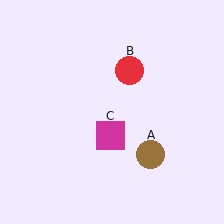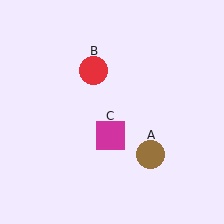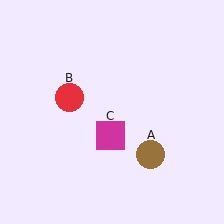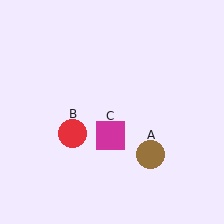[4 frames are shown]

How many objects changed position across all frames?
1 object changed position: red circle (object B).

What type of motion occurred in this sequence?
The red circle (object B) rotated counterclockwise around the center of the scene.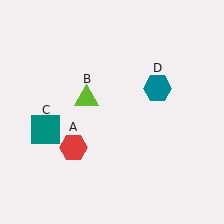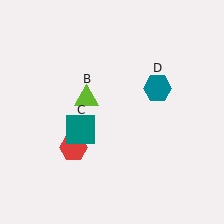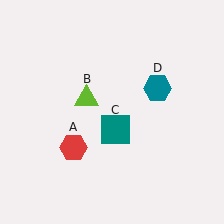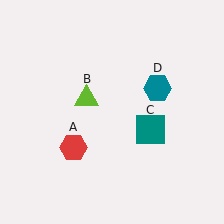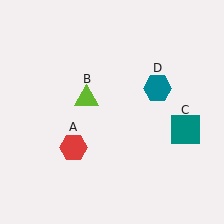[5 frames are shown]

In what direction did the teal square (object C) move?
The teal square (object C) moved right.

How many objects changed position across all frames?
1 object changed position: teal square (object C).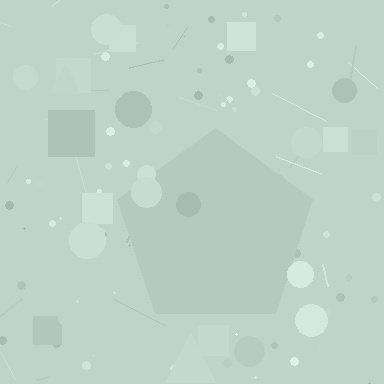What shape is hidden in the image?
A pentagon is hidden in the image.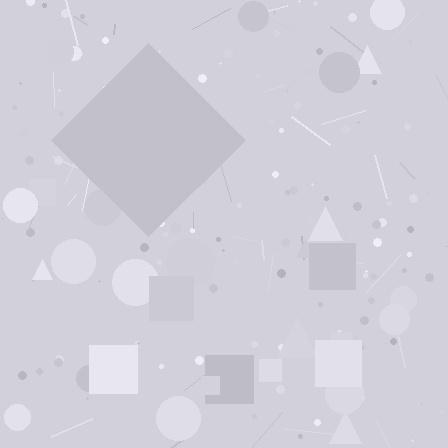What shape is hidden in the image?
A diamond is hidden in the image.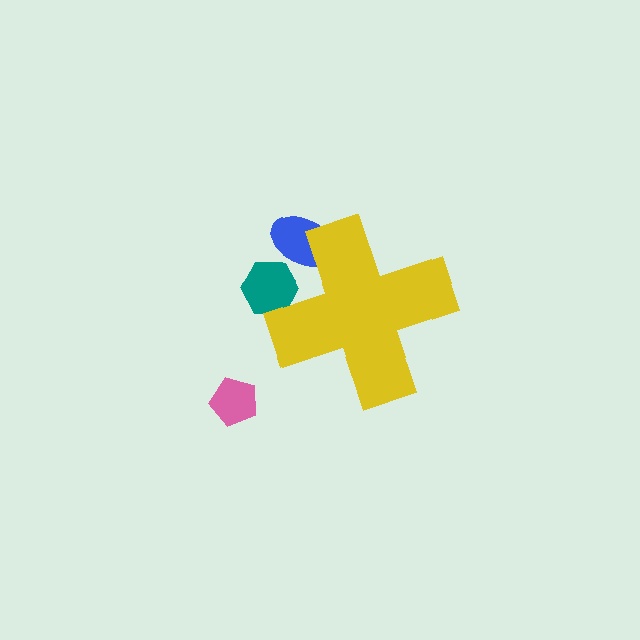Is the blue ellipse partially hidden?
Yes, the blue ellipse is partially hidden behind the yellow cross.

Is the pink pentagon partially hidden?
No, the pink pentagon is fully visible.